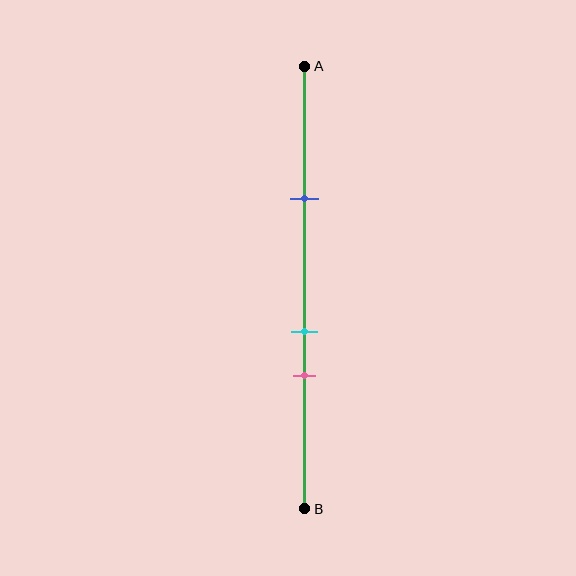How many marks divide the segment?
There are 3 marks dividing the segment.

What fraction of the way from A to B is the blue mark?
The blue mark is approximately 30% (0.3) of the way from A to B.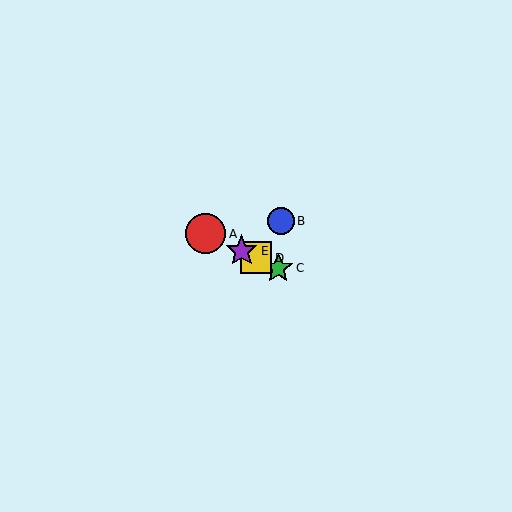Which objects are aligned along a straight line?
Objects A, C, D, E are aligned along a straight line.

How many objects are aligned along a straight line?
4 objects (A, C, D, E) are aligned along a straight line.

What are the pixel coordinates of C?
Object C is at (278, 268).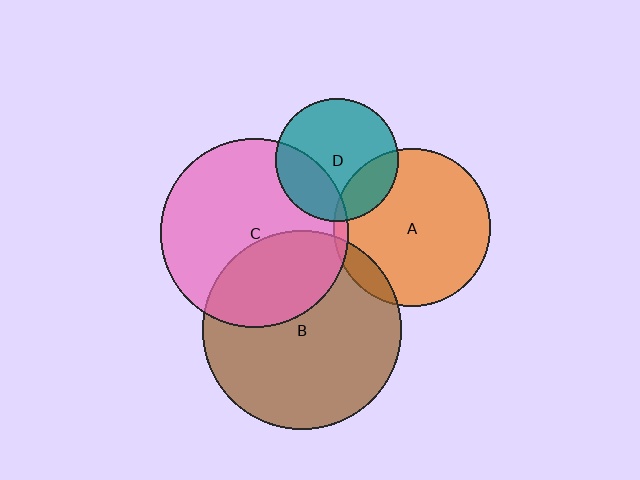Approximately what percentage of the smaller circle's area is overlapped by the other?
Approximately 20%.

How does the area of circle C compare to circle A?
Approximately 1.4 times.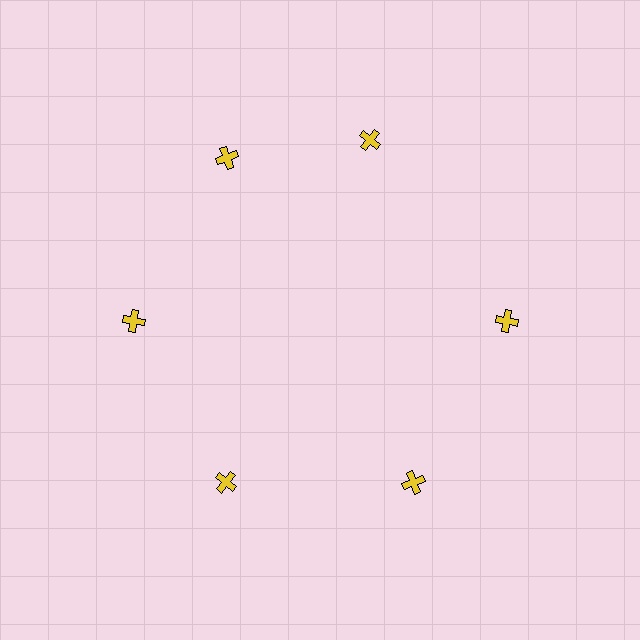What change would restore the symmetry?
The symmetry would be restored by rotating it back into even spacing with its neighbors so that all 6 crosses sit at equal angles and equal distance from the center.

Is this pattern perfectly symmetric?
No. The 6 yellow crosses are arranged in a ring, but one element near the 1 o'clock position is rotated out of alignment along the ring, breaking the 6-fold rotational symmetry.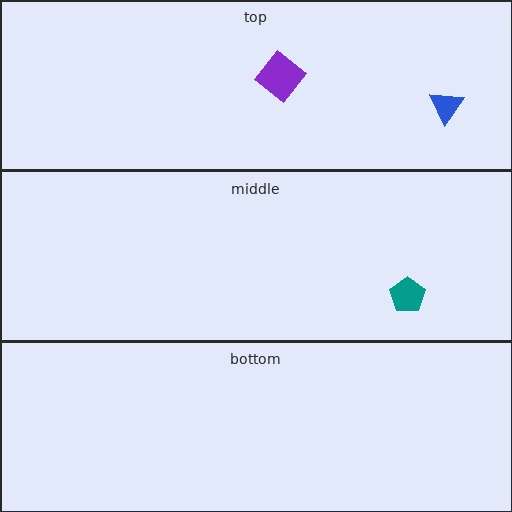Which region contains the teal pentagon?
The middle region.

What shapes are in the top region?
The purple diamond, the blue triangle.